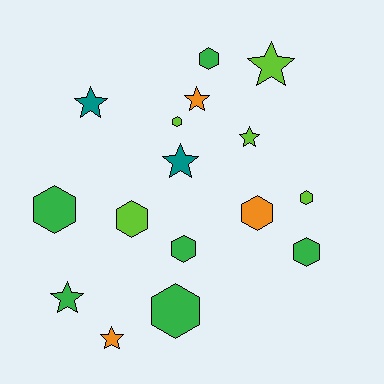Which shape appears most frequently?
Hexagon, with 9 objects.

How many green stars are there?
There is 1 green star.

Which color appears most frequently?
Green, with 6 objects.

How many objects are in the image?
There are 16 objects.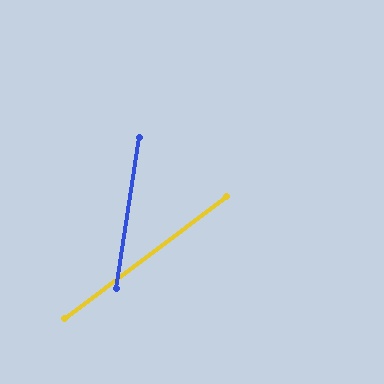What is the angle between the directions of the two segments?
Approximately 45 degrees.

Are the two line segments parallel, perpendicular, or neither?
Neither parallel nor perpendicular — they differ by about 45°.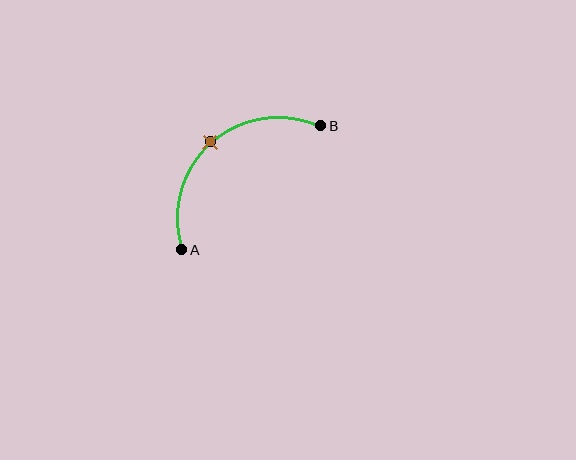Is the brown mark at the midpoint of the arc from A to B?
Yes. The brown mark lies on the arc at equal arc-length from both A and B — it is the arc midpoint.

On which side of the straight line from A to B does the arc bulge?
The arc bulges above and to the left of the straight line connecting A and B.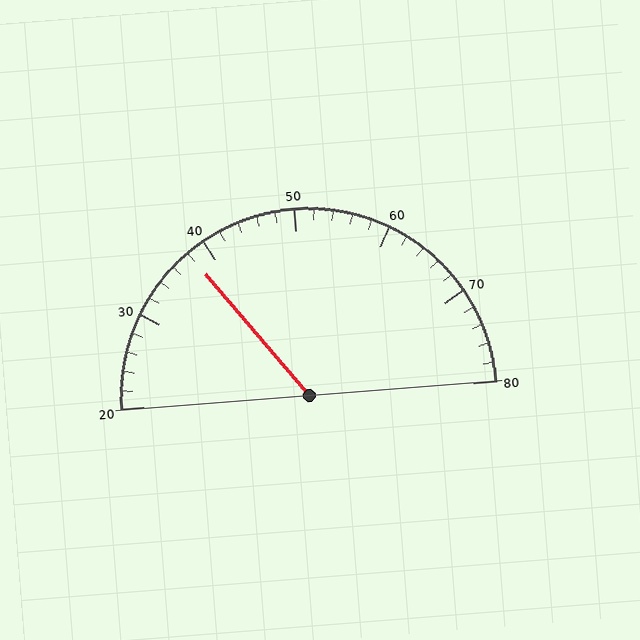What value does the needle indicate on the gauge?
The needle indicates approximately 38.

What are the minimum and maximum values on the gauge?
The gauge ranges from 20 to 80.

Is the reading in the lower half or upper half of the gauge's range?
The reading is in the lower half of the range (20 to 80).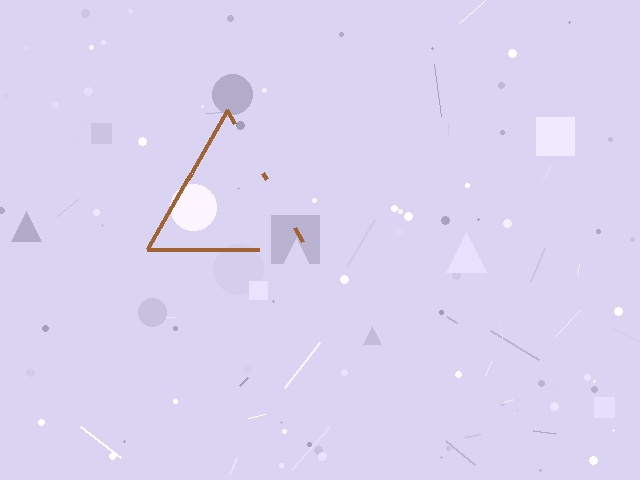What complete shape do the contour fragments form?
The contour fragments form a triangle.